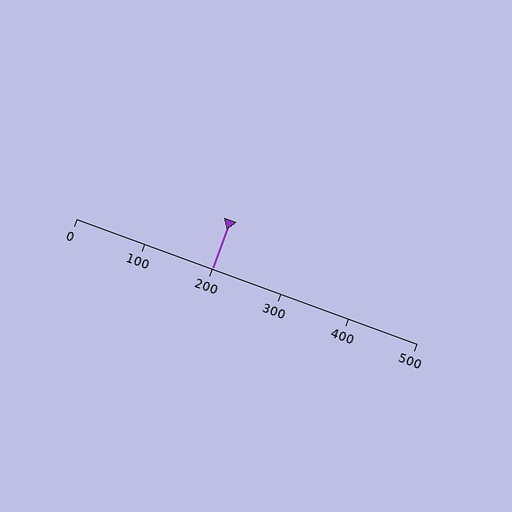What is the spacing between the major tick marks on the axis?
The major ticks are spaced 100 apart.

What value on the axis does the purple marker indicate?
The marker indicates approximately 200.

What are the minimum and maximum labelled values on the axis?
The axis runs from 0 to 500.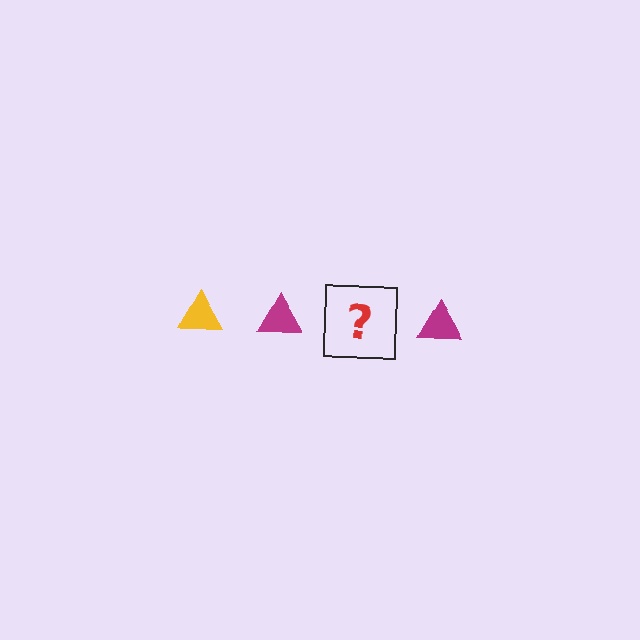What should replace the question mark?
The question mark should be replaced with a yellow triangle.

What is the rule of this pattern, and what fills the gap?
The rule is that the pattern cycles through yellow, magenta triangles. The gap should be filled with a yellow triangle.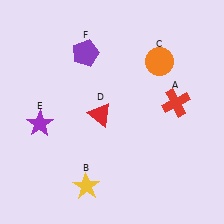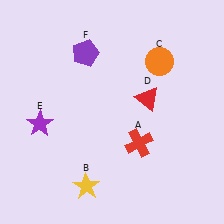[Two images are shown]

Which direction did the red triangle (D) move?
The red triangle (D) moved right.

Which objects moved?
The objects that moved are: the red cross (A), the red triangle (D).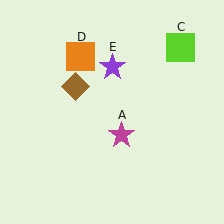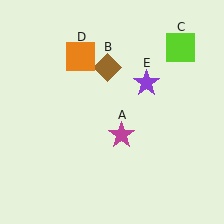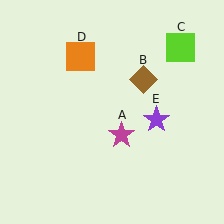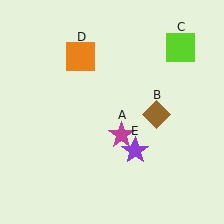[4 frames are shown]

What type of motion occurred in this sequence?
The brown diamond (object B), purple star (object E) rotated clockwise around the center of the scene.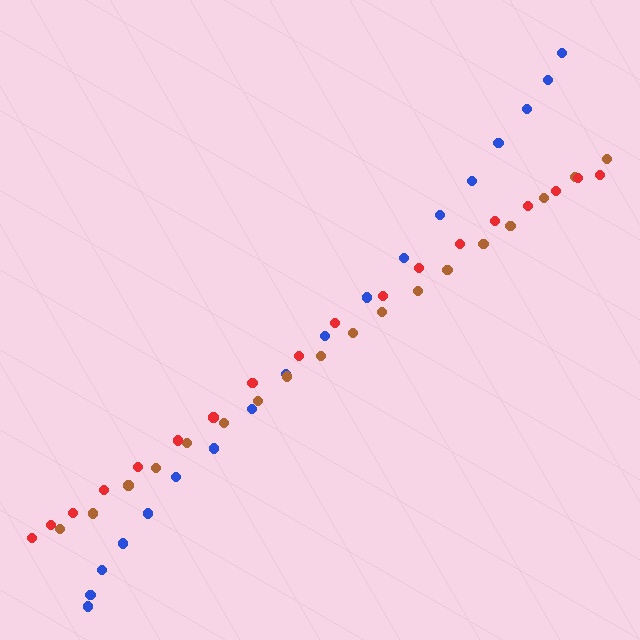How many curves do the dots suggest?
There are 3 distinct paths.